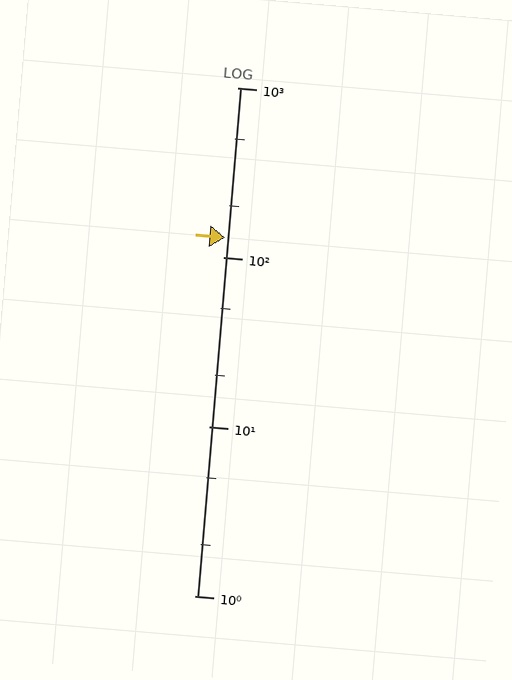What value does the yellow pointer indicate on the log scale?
The pointer indicates approximately 130.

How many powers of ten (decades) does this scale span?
The scale spans 3 decades, from 1 to 1000.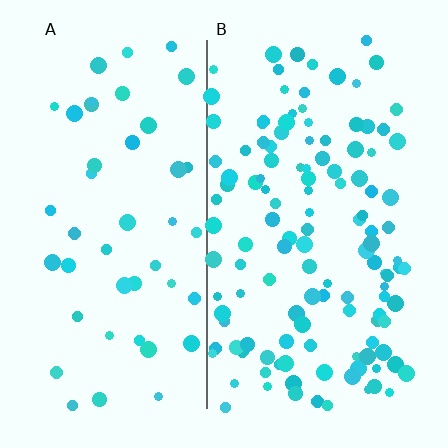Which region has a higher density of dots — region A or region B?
B (the right).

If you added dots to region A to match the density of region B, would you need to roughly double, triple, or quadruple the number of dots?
Approximately triple.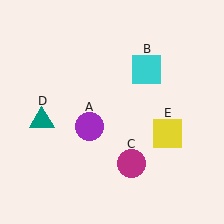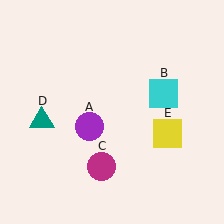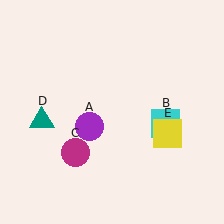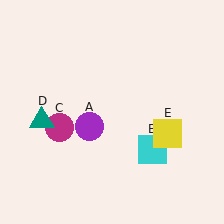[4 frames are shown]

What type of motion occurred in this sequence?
The cyan square (object B), magenta circle (object C) rotated clockwise around the center of the scene.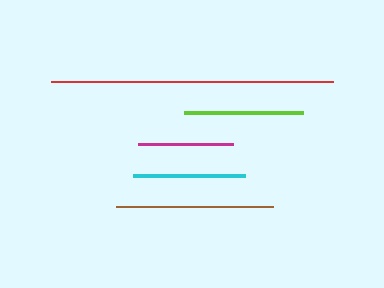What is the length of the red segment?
The red segment is approximately 282 pixels long.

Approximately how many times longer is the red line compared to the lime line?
The red line is approximately 2.4 times the length of the lime line.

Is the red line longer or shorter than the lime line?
The red line is longer than the lime line.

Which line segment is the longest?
The red line is the longest at approximately 282 pixels.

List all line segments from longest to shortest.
From longest to shortest: red, brown, lime, cyan, magenta.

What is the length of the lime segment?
The lime segment is approximately 119 pixels long.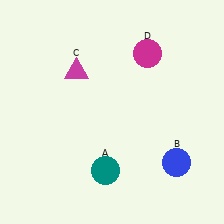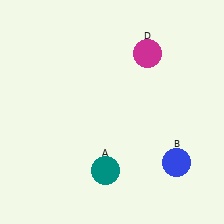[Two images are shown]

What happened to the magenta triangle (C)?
The magenta triangle (C) was removed in Image 2. It was in the top-left area of Image 1.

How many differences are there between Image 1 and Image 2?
There is 1 difference between the two images.